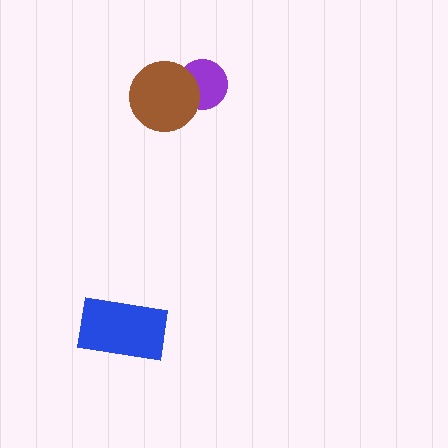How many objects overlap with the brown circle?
1 object overlaps with the brown circle.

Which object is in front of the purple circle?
The brown circle is in front of the purple circle.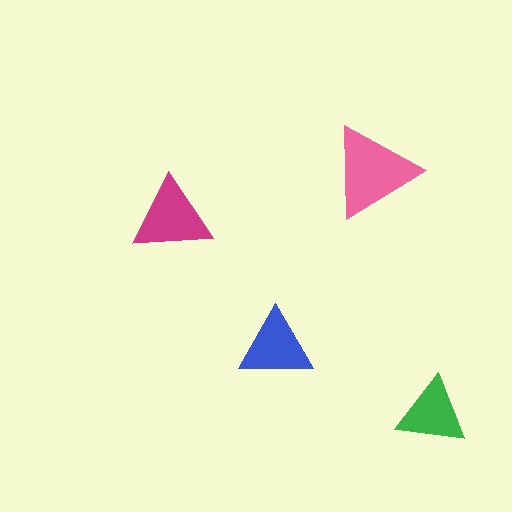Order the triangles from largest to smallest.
the pink one, the magenta one, the blue one, the green one.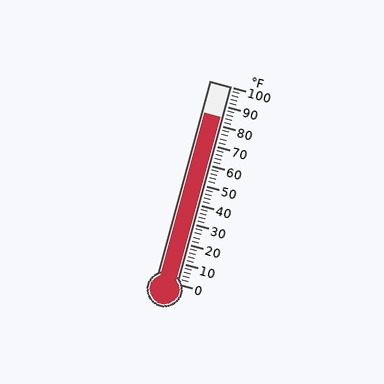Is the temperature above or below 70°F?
The temperature is above 70°F.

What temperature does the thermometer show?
The thermometer shows approximately 84°F.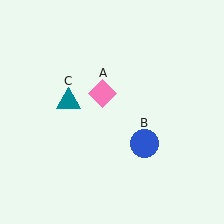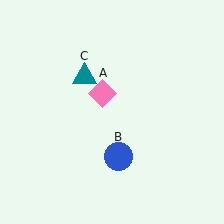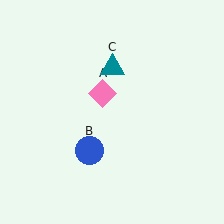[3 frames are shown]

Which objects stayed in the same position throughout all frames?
Pink diamond (object A) remained stationary.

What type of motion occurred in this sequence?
The blue circle (object B), teal triangle (object C) rotated clockwise around the center of the scene.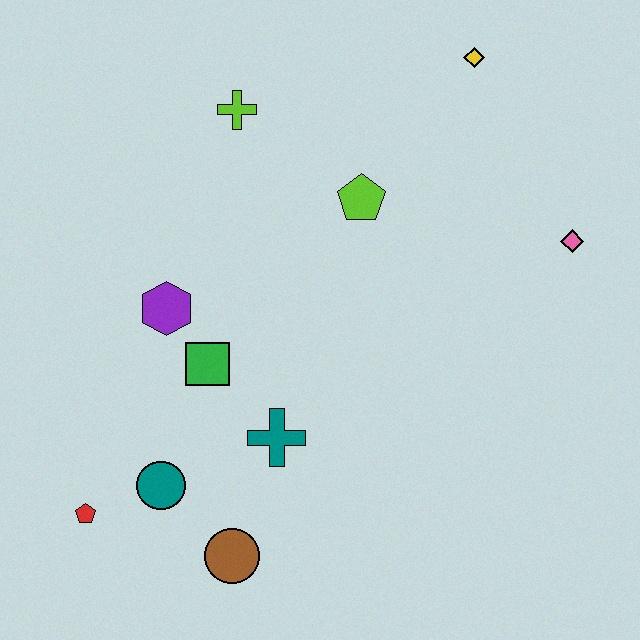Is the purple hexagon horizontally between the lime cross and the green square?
No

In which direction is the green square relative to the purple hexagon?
The green square is below the purple hexagon.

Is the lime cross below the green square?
No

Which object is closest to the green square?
The purple hexagon is closest to the green square.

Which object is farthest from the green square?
The yellow diamond is farthest from the green square.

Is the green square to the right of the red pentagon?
Yes